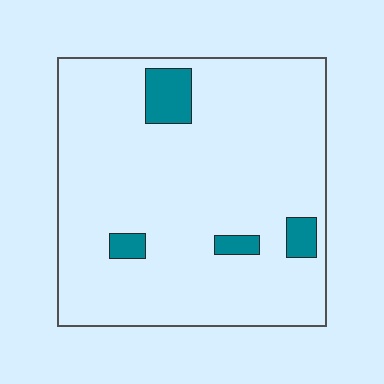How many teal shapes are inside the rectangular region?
4.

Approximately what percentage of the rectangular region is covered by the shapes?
Approximately 10%.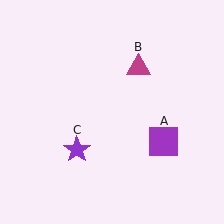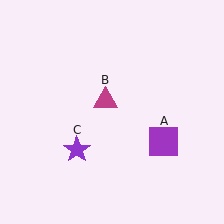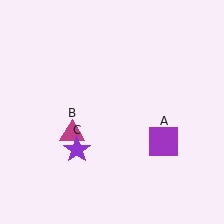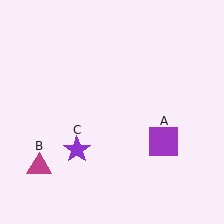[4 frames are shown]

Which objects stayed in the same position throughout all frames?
Purple square (object A) and purple star (object C) remained stationary.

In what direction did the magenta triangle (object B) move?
The magenta triangle (object B) moved down and to the left.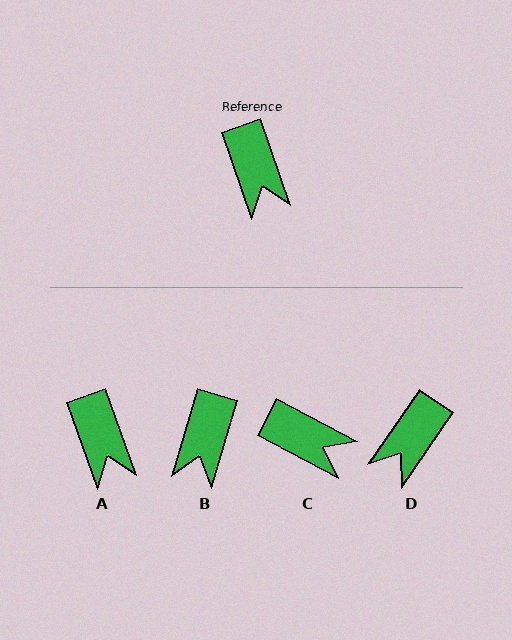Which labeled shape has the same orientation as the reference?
A.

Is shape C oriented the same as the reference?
No, it is off by about 43 degrees.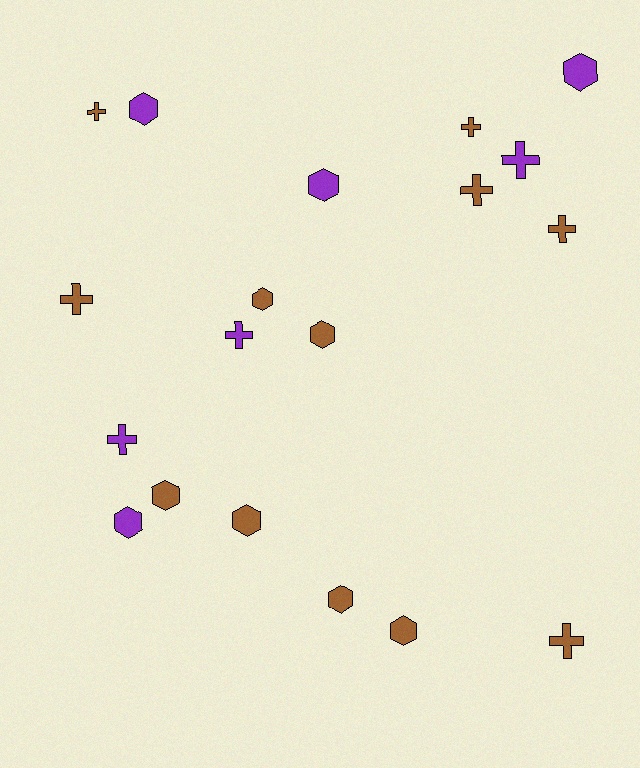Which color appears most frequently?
Brown, with 12 objects.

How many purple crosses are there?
There are 3 purple crosses.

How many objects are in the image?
There are 19 objects.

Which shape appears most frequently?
Hexagon, with 10 objects.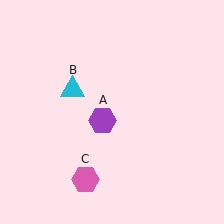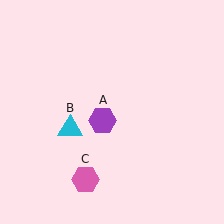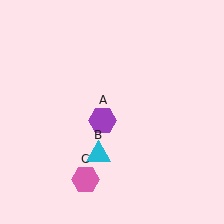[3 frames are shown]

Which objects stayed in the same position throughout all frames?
Purple hexagon (object A) and pink hexagon (object C) remained stationary.